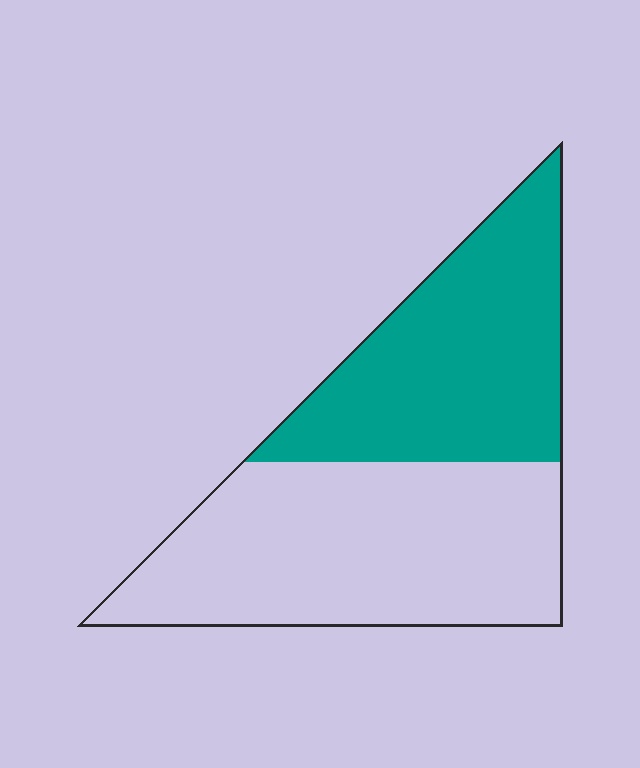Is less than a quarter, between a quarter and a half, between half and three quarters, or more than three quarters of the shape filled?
Between a quarter and a half.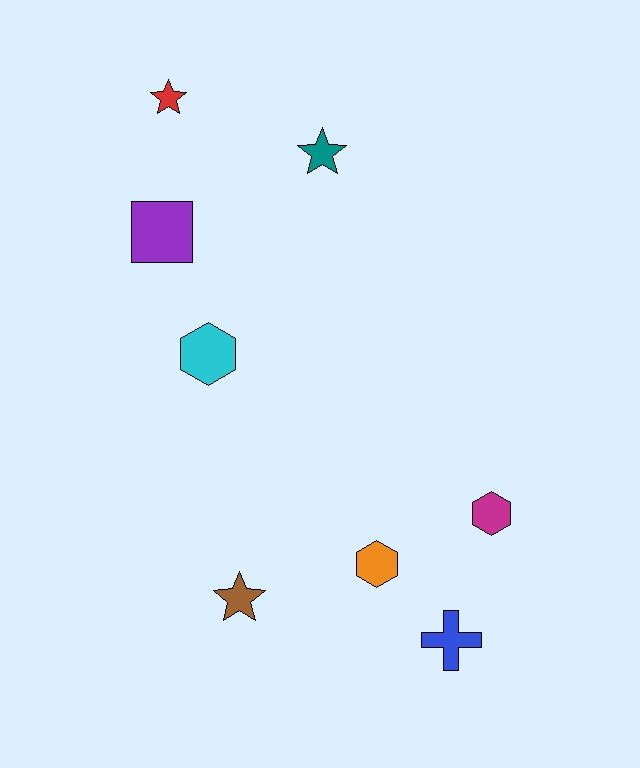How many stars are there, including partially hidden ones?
There are 3 stars.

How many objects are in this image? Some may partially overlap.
There are 8 objects.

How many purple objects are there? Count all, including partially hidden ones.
There is 1 purple object.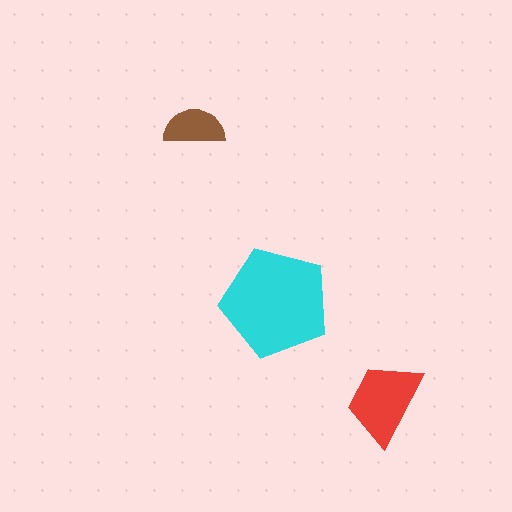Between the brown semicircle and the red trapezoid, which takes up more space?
The red trapezoid.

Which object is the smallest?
The brown semicircle.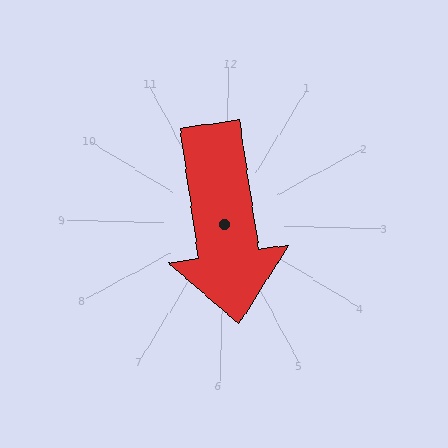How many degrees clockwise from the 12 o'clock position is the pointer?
Approximately 170 degrees.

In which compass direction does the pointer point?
South.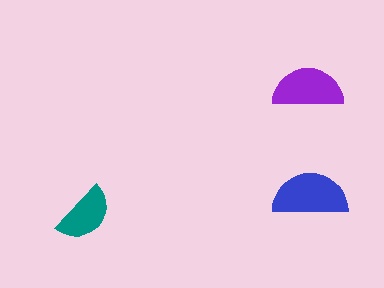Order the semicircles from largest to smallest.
the blue one, the purple one, the teal one.